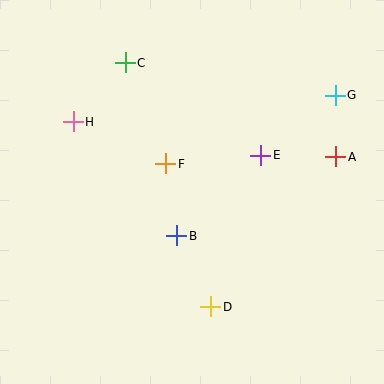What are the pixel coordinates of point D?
Point D is at (211, 307).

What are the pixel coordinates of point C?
Point C is at (125, 63).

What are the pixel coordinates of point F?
Point F is at (166, 164).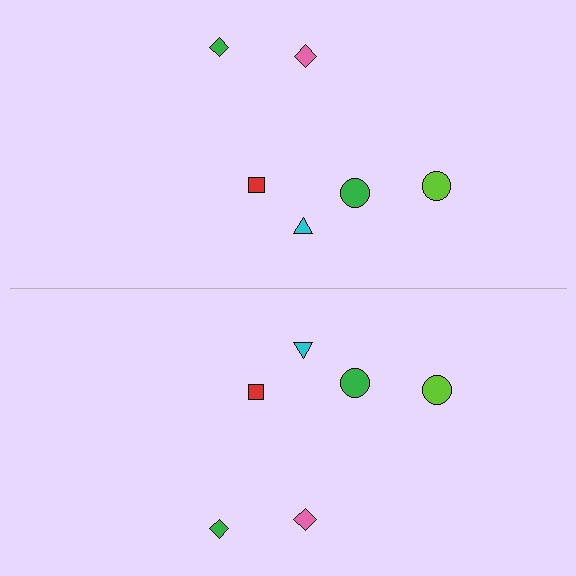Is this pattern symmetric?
Yes, this pattern has bilateral (reflection) symmetry.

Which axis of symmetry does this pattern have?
The pattern has a horizontal axis of symmetry running through the center of the image.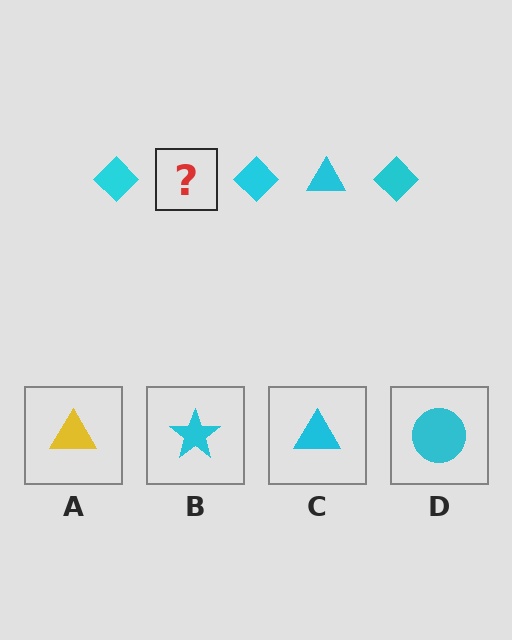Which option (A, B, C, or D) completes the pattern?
C.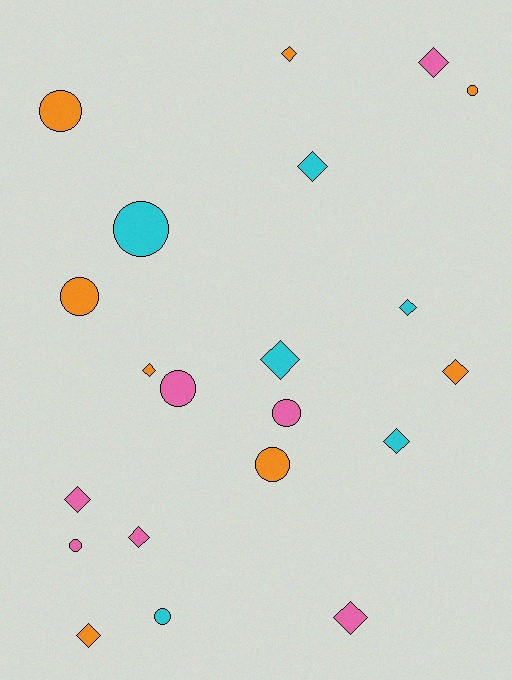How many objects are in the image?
There are 21 objects.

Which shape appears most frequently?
Diamond, with 12 objects.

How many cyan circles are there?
There are 2 cyan circles.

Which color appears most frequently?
Orange, with 8 objects.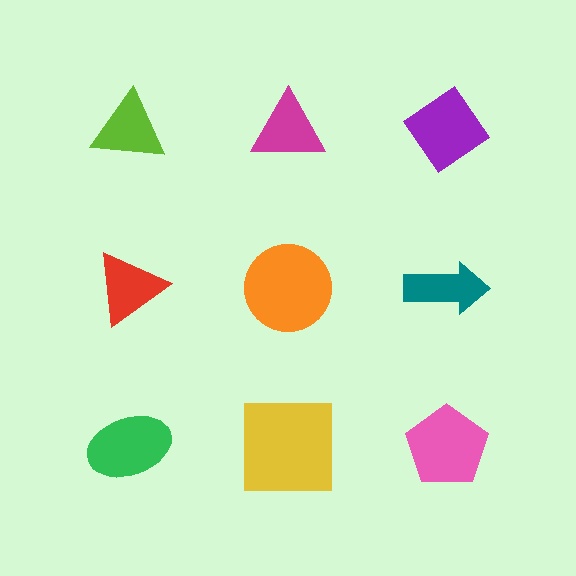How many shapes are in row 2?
3 shapes.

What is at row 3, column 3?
A pink pentagon.